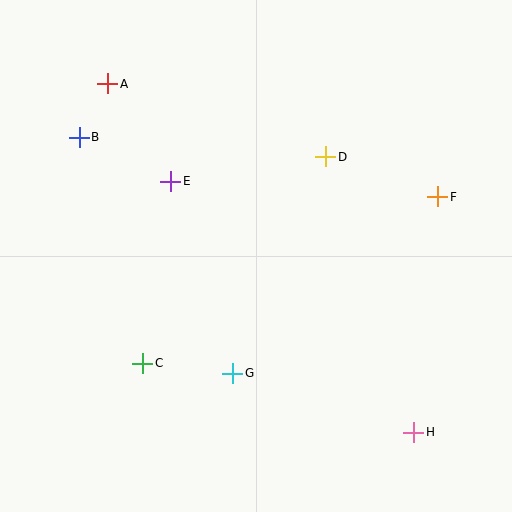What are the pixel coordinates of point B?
Point B is at (79, 137).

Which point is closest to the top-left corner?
Point A is closest to the top-left corner.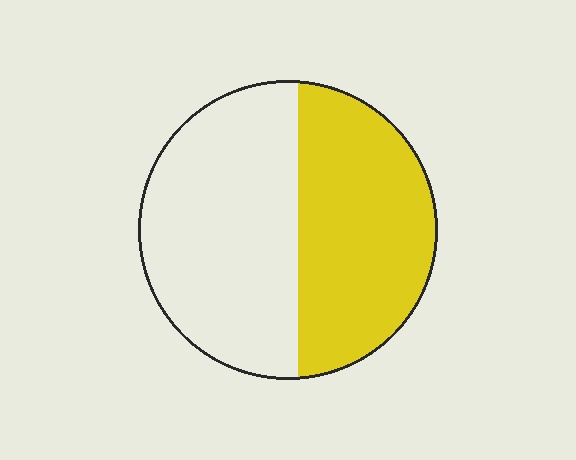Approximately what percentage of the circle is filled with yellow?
Approximately 45%.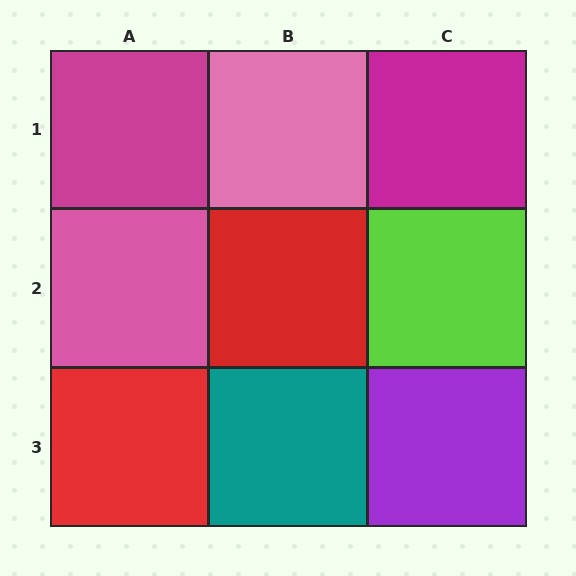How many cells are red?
2 cells are red.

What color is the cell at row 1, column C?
Magenta.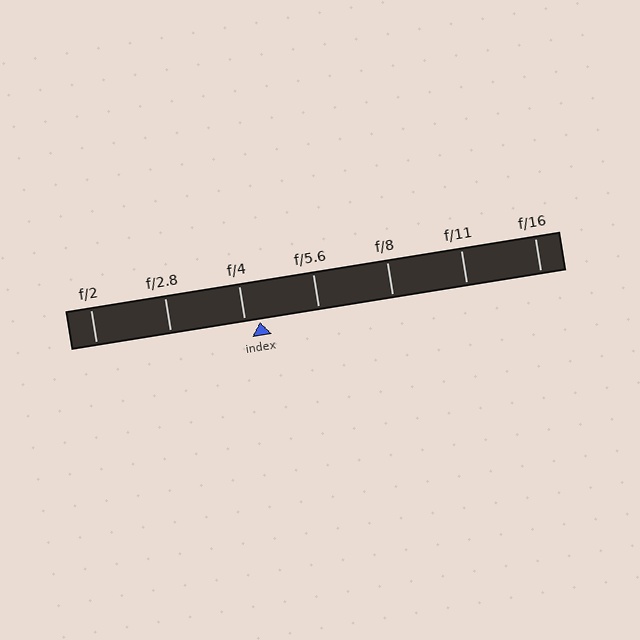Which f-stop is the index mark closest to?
The index mark is closest to f/4.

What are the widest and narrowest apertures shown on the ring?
The widest aperture shown is f/2 and the narrowest is f/16.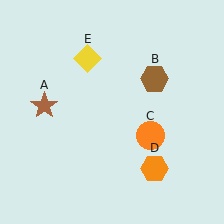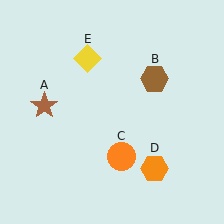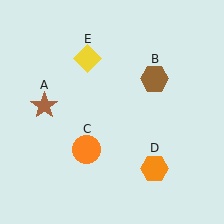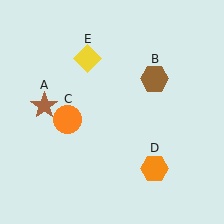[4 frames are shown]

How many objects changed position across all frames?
1 object changed position: orange circle (object C).